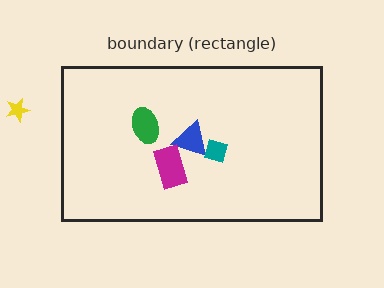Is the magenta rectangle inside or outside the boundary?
Inside.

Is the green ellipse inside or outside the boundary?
Inside.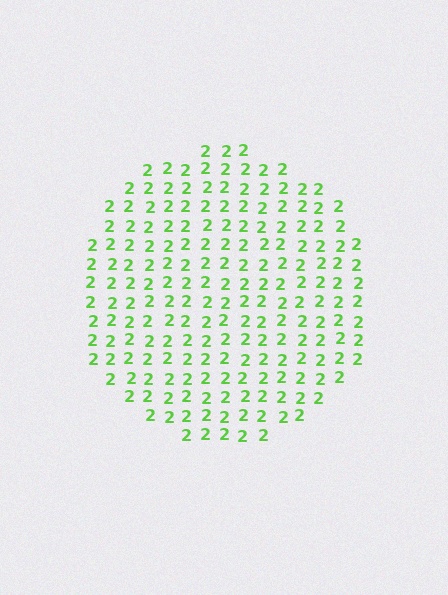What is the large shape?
The large shape is a circle.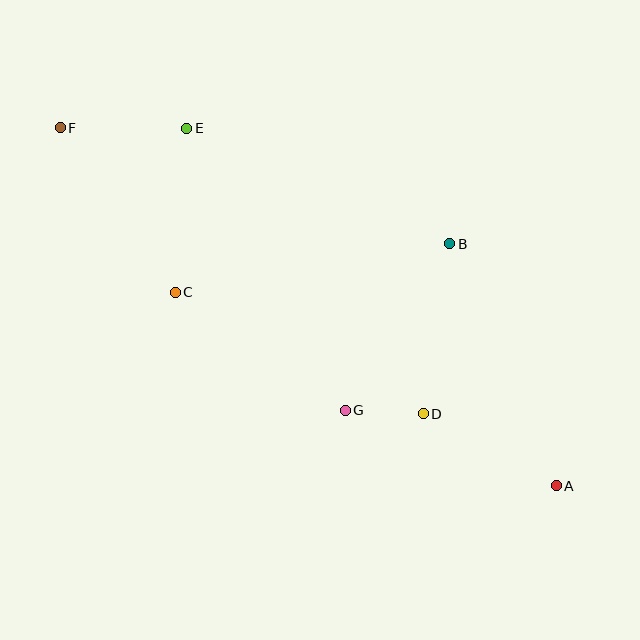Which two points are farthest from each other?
Points A and F are farthest from each other.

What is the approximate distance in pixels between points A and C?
The distance between A and C is approximately 428 pixels.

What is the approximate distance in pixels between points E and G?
The distance between E and G is approximately 323 pixels.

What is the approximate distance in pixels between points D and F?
The distance between D and F is approximately 462 pixels.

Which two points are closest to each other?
Points D and G are closest to each other.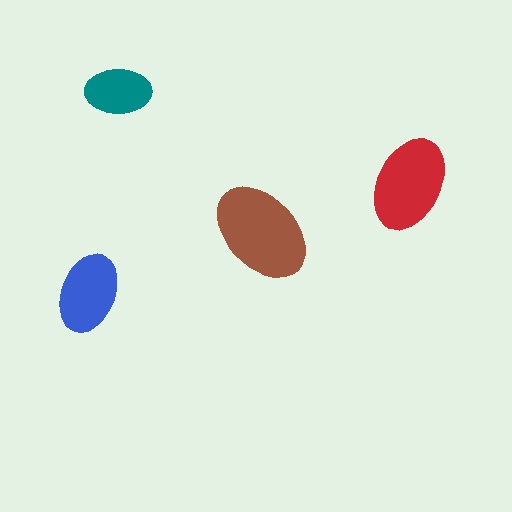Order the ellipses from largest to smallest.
the brown one, the red one, the blue one, the teal one.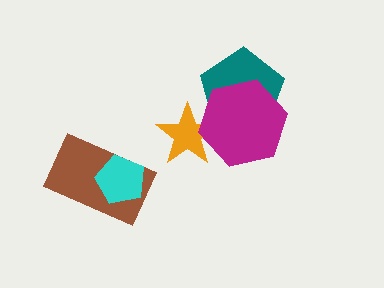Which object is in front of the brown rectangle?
The cyan pentagon is in front of the brown rectangle.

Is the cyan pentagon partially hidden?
No, no other shape covers it.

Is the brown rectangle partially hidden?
Yes, it is partially covered by another shape.